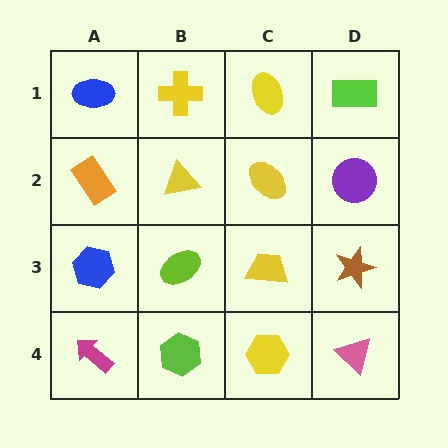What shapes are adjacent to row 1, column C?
A yellow ellipse (row 2, column C), a yellow cross (row 1, column B), a lime rectangle (row 1, column D).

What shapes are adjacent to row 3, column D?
A purple circle (row 2, column D), a pink triangle (row 4, column D), a yellow trapezoid (row 3, column C).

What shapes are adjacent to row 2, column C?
A yellow ellipse (row 1, column C), a yellow trapezoid (row 3, column C), a yellow triangle (row 2, column B), a purple circle (row 2, column D).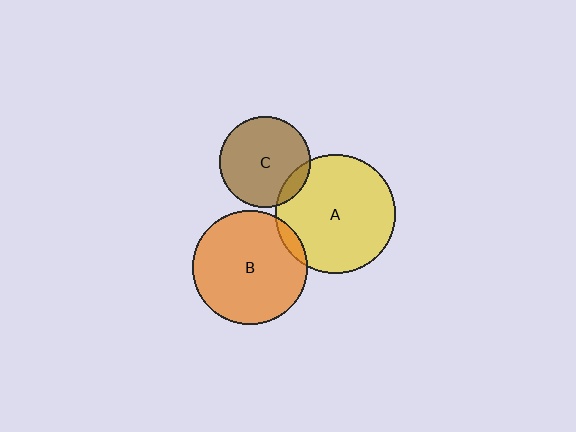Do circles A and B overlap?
Yes.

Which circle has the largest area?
Circle A (yellow).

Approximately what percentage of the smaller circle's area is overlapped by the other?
Approximately 5%.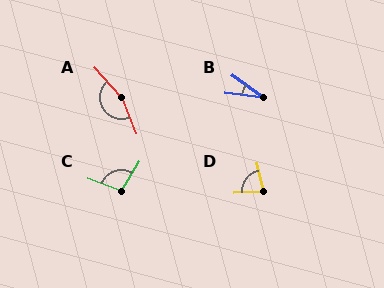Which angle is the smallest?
B, at approximately 29 degrees.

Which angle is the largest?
A, at approximately 160 degrees.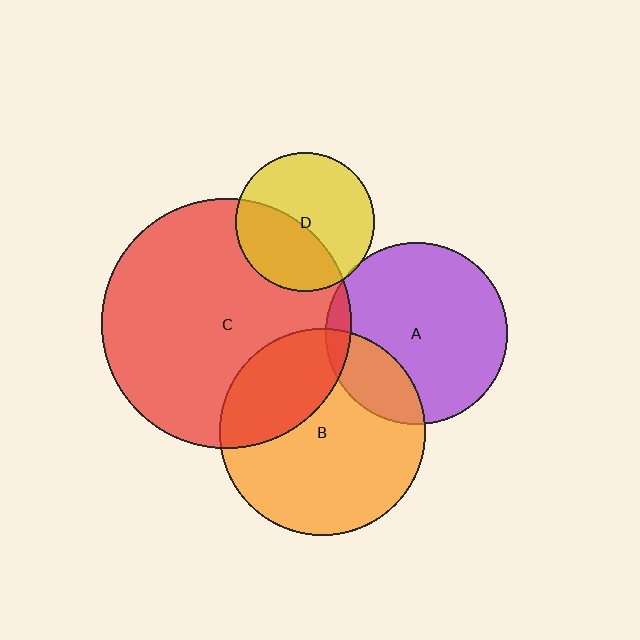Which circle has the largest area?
Circle C (red).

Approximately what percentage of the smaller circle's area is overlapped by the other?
Approximately 20%.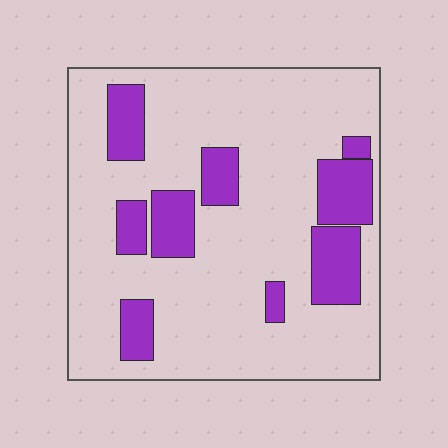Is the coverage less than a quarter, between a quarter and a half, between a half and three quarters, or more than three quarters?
Less than a quarter.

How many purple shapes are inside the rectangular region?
9.